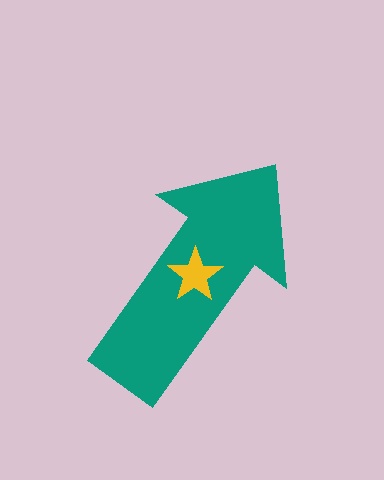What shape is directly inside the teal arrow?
The yellow star.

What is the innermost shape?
The yellow star.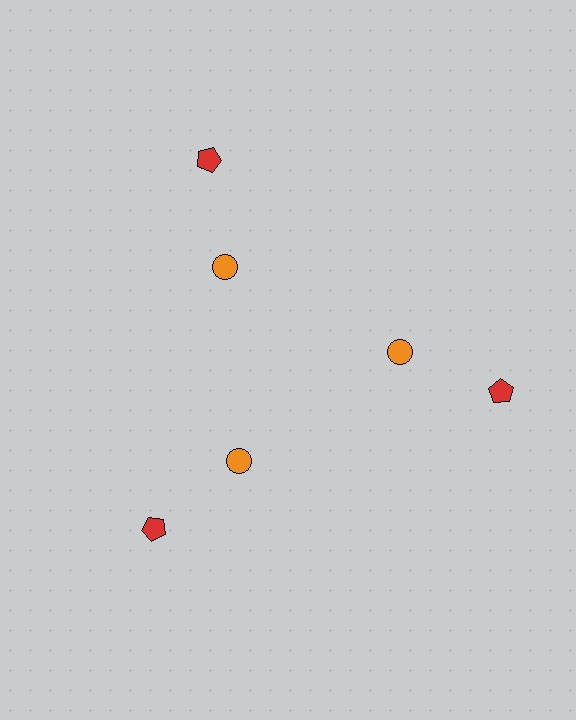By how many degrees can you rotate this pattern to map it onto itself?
The pattern maps onto itself every 120 degrees of rotation.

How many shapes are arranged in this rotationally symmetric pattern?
There are 6 shapes, arranged in 3 groups of 2.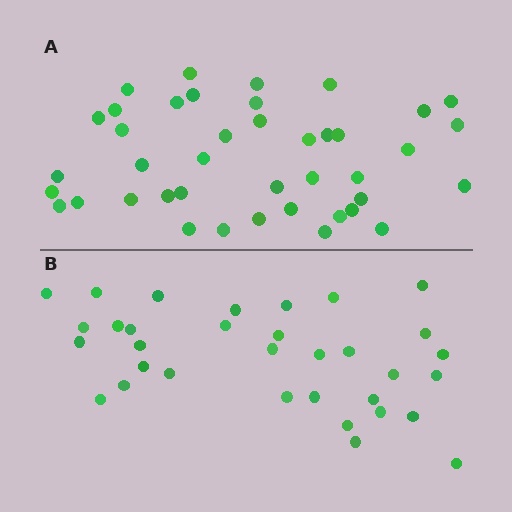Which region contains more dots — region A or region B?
Region A (the top region) has more dots.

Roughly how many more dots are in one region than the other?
Region A has roughly 8 or so more dots than region B.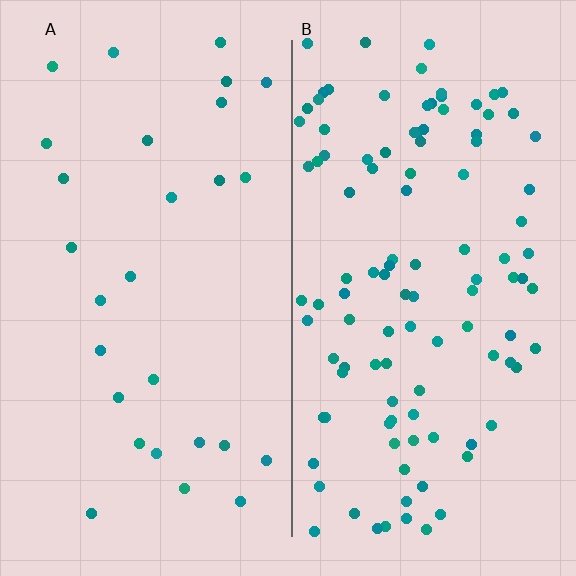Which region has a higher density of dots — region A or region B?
B (the right).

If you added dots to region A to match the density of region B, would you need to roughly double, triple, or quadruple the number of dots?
Approximately quadruple.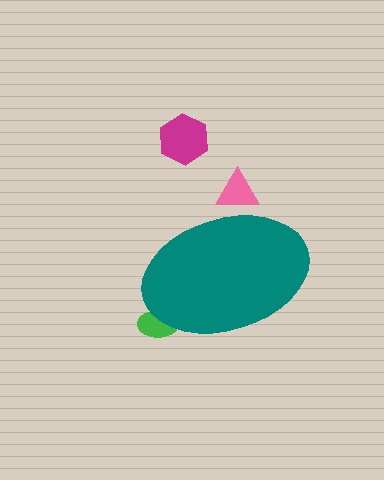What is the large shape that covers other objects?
A teal ellipse.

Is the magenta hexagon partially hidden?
No, the magenta hexagon is fully visible.